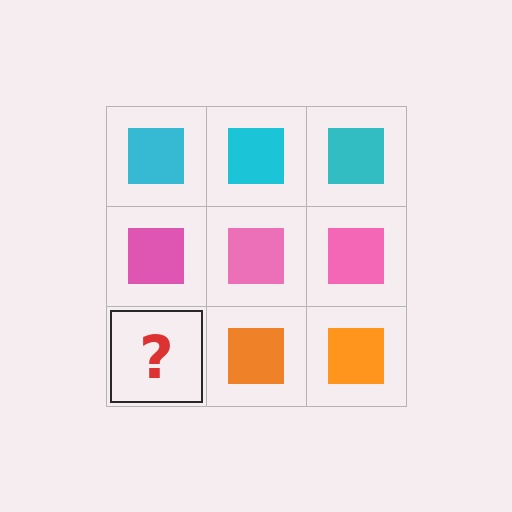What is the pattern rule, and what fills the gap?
The rule is that each row has a consistent color. The gap should be filled with an orange square.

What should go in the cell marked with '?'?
The missing cell should contain an orange square.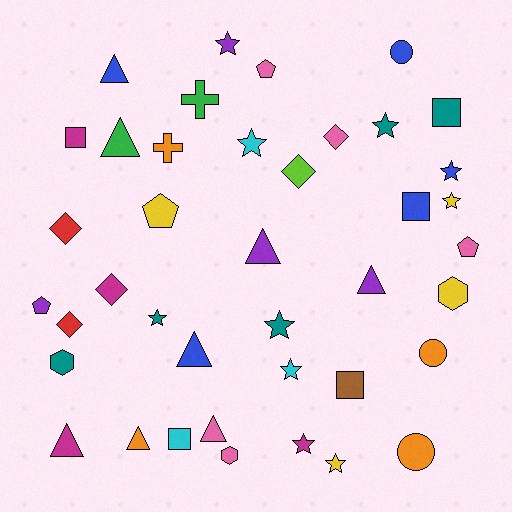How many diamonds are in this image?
There are 5 diamonds.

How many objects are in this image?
There are 40 objects.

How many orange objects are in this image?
There are 4 orange objects.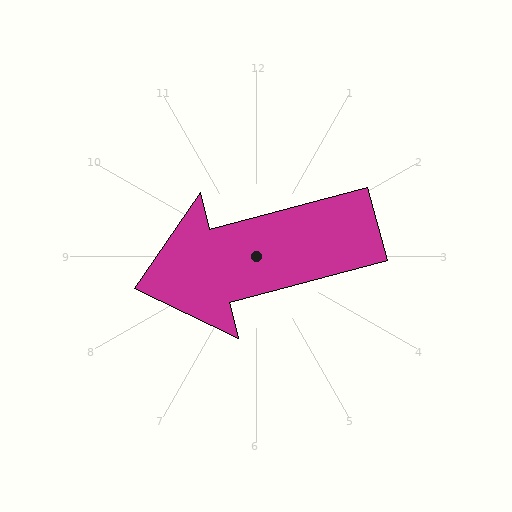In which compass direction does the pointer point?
West.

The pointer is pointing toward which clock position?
Roughly 9 o'clock.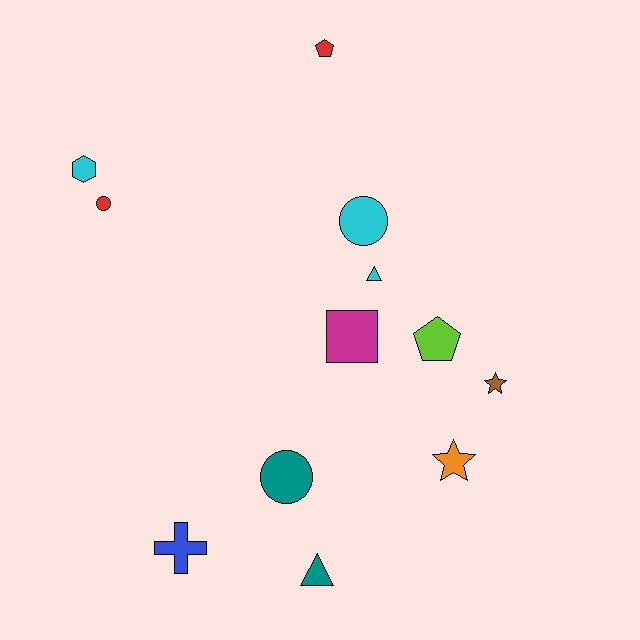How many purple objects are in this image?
There are no purple objects.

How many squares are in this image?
There is 1 square.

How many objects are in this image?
There are 12 objects.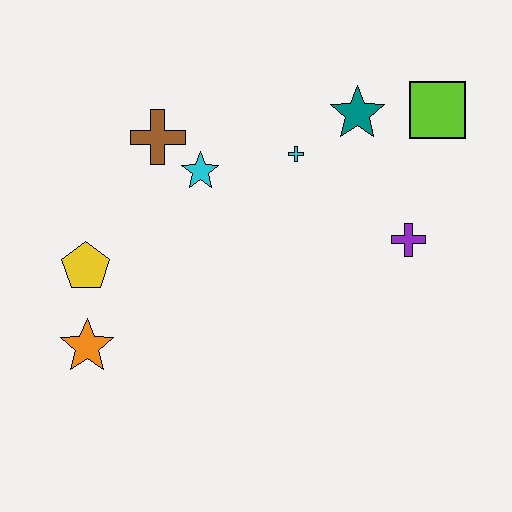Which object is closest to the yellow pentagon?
The orange star is closest to the yellow pentagon.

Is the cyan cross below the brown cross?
Yes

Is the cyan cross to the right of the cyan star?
Yes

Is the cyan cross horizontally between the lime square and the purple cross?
No